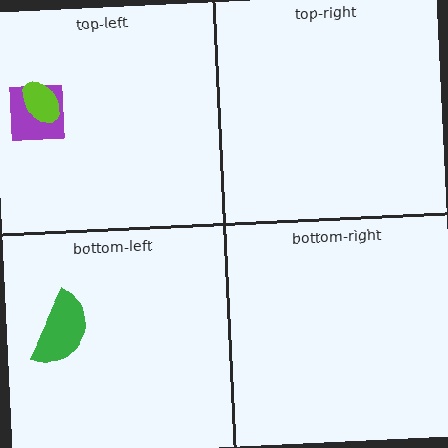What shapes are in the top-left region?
The purple square, the lime ellipse.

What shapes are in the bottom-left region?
The green semicircle.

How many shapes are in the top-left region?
2.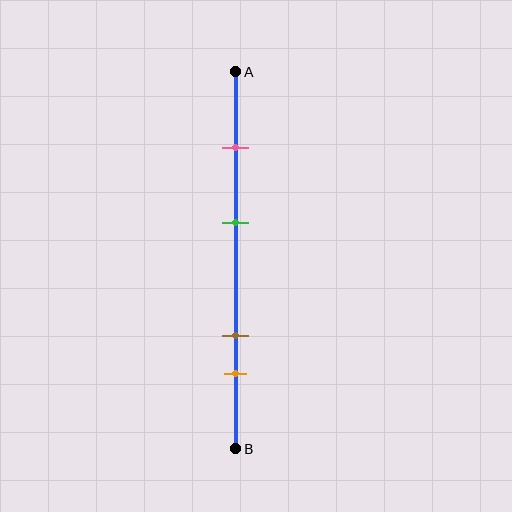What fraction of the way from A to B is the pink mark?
The pink mark is approximately 20% (0.2) of the way from A to B.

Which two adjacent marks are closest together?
The brown and orange marks are the closest adjacent pair.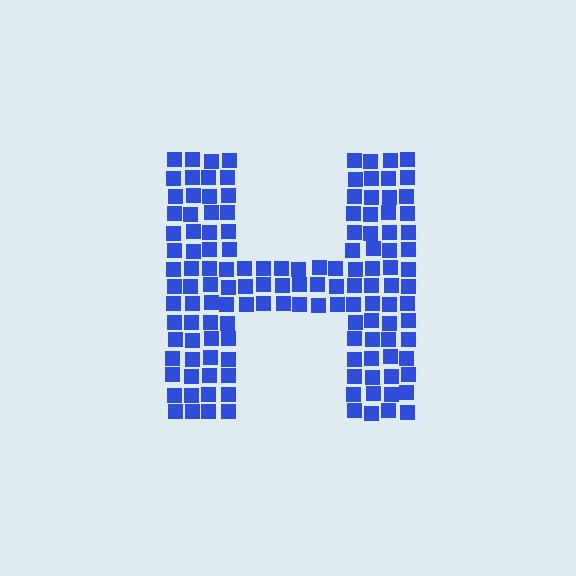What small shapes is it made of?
It is made of small squares.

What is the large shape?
The large shape is the letter H.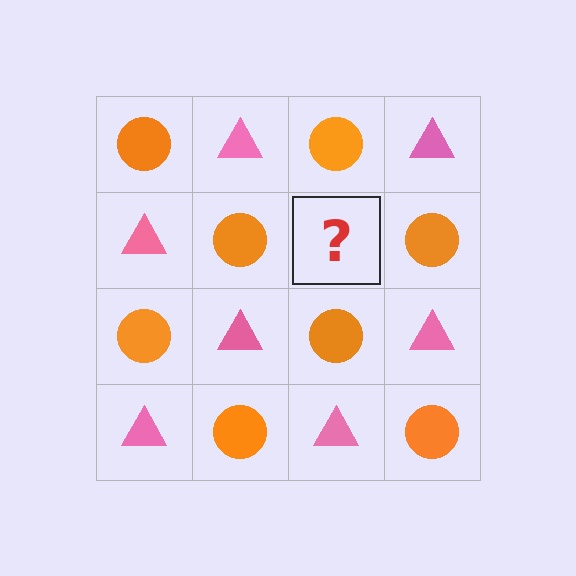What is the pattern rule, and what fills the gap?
The rule is that it alternates orange circle and pink triangle in a checkerboard pattern. The gap should be filled with a pink triangle.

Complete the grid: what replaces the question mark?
The question mark should be replaced with a pink triangle.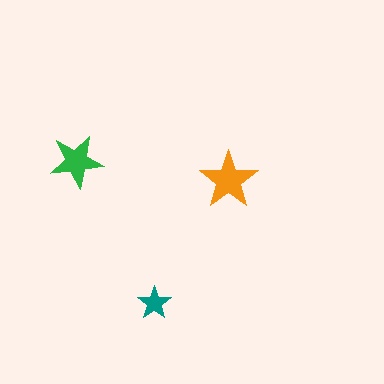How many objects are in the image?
There are 3 objects in the image.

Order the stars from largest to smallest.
the orange one, the green one, the teal one.